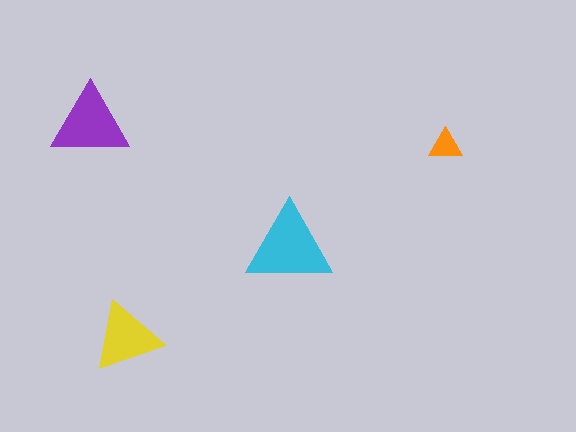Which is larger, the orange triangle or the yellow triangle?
The yellow one.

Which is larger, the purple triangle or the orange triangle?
The purple one.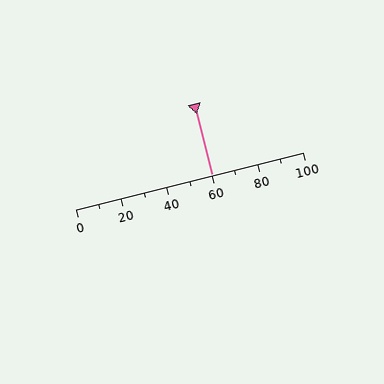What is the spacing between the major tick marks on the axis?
The major ticks are spaced 20 apart.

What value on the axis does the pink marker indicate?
The marker indicates approximately 60.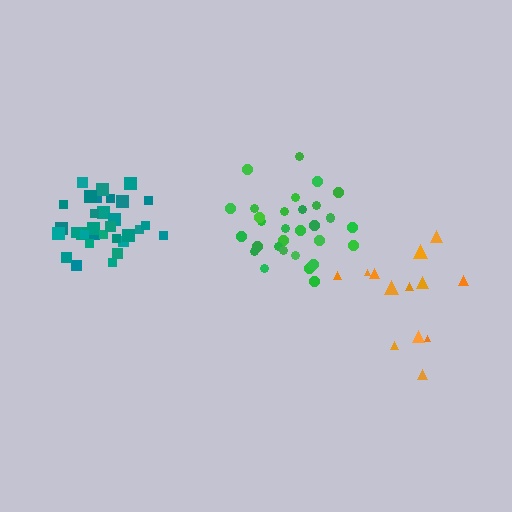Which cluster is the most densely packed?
Teal.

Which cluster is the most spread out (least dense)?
Orange.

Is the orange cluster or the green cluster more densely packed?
Green.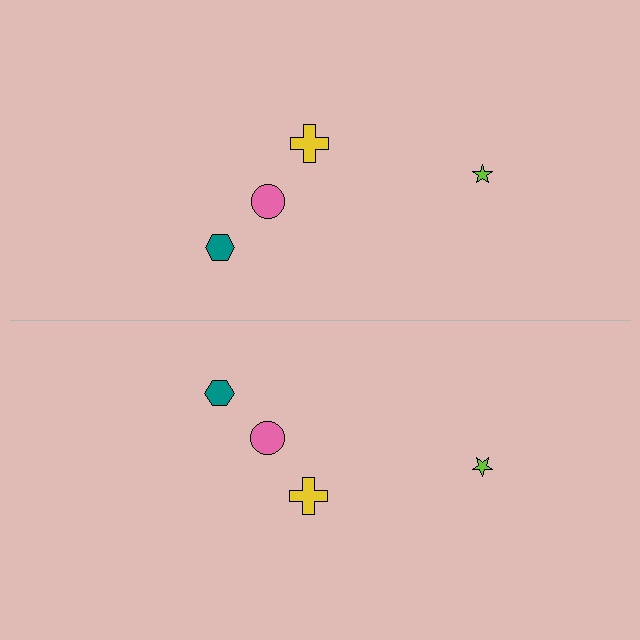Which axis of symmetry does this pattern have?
The pattern has a horizontal axis of symmetry running through the center of the image.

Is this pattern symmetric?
Yes, this pattern has bilateral (reflection) symmetry.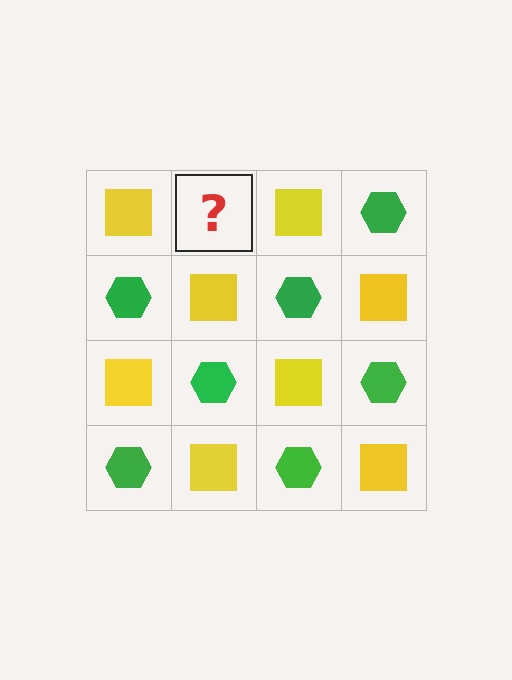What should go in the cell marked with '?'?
The missing cell should contain a green hexagon.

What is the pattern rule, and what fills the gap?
The rule is that it alternates yellow square and green hexagon in a checkerboard pattern. The gap should be filled with a green hexagon.